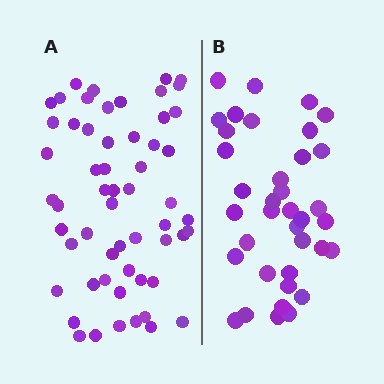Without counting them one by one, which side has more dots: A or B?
Region A (the left region) has more dots.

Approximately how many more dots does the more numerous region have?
Region A has approximately 20 more dots than region B.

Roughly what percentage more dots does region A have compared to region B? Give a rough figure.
About 55% more.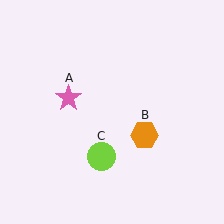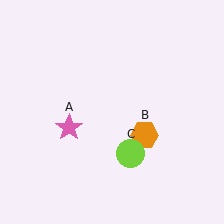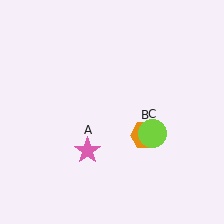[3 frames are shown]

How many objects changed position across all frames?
2 objects changed position: pink star (object A), lime circle (object C).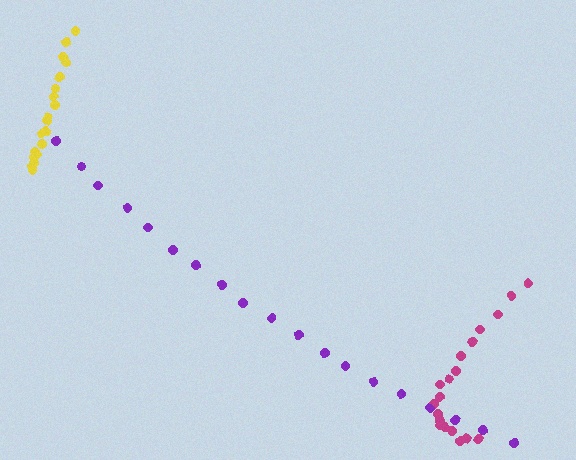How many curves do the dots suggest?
There are 3 distinct paths.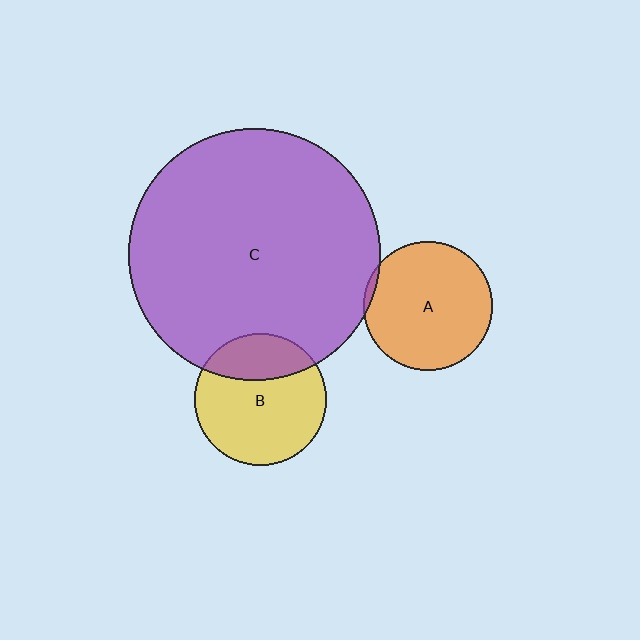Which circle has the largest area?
Circle C (purple).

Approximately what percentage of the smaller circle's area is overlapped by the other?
Approximately 5%.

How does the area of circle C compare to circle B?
Approximately 3.6 times.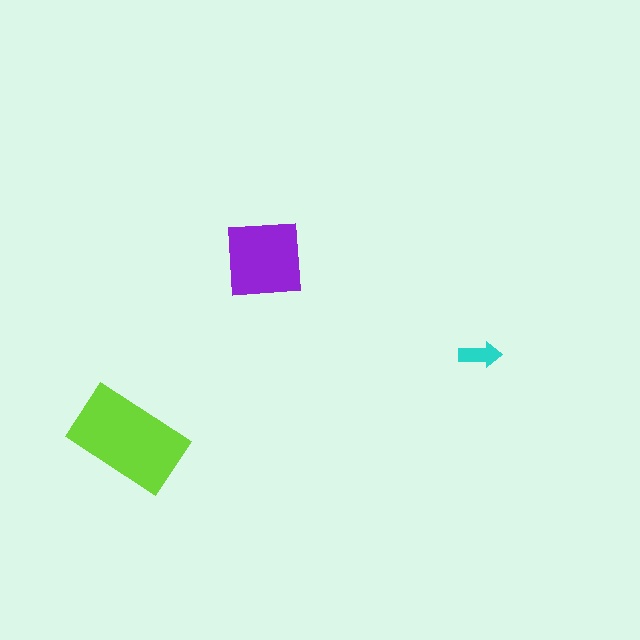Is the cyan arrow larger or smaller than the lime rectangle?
Smaller.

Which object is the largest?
The lime rectangle.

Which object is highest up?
The purple square is topmost.